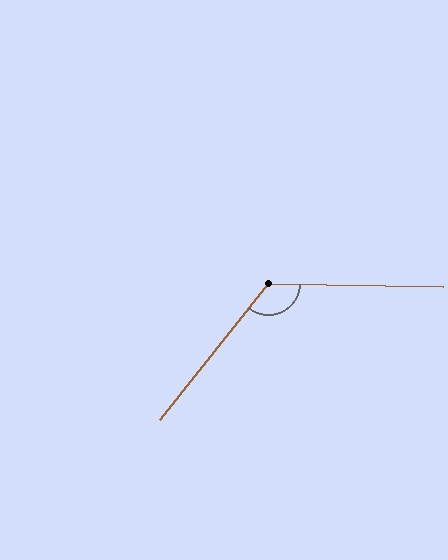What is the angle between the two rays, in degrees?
Approximately 127 degrees.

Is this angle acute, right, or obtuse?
It is obtuse.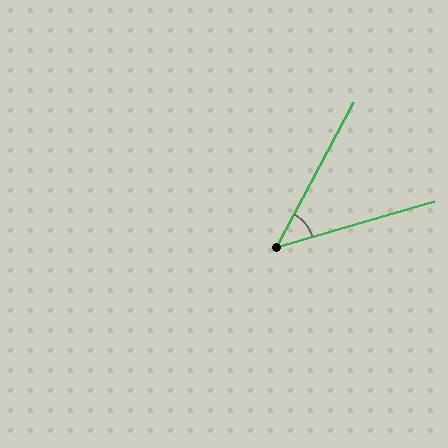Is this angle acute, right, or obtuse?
It is acute.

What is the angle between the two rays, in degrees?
Approximately 46 degrees.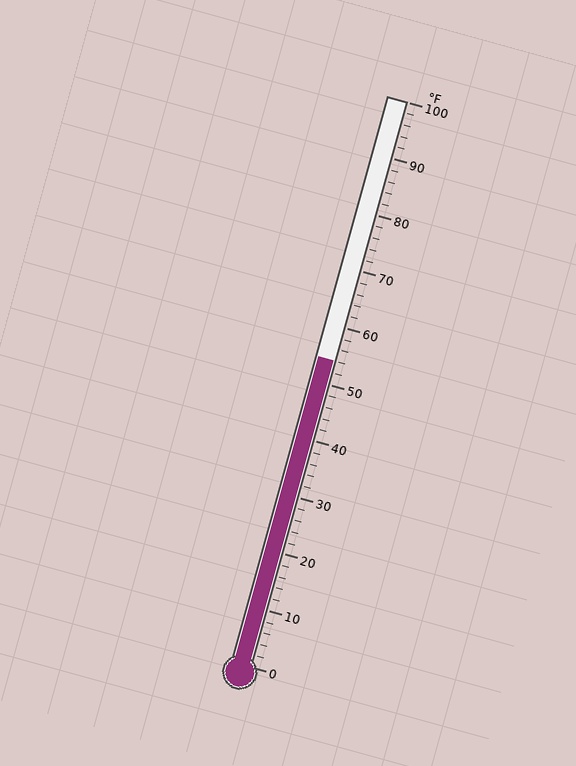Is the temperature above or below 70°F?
The temperature is below 70°F.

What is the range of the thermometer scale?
The thermometer scale ranges from 0°F to 100°F.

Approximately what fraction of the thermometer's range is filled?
The thermometer is filled to approximately 55% of its range.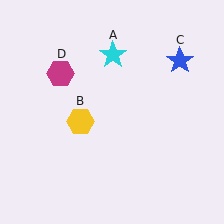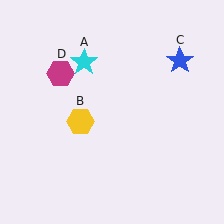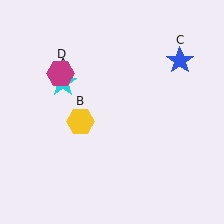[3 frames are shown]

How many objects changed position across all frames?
1 object changed position: cyan star (object A).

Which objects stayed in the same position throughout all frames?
Yellow hexagon (object B) and blue star (object C) and magenta hexagon (object D) remained stationary.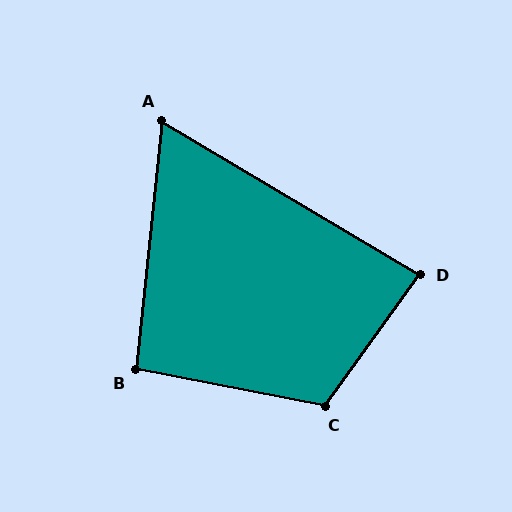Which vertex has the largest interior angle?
C, at approximately 115 degrees.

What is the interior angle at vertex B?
Approximately 95 degrees (obtuse).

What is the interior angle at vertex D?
Approximately 85 degrees (acute).